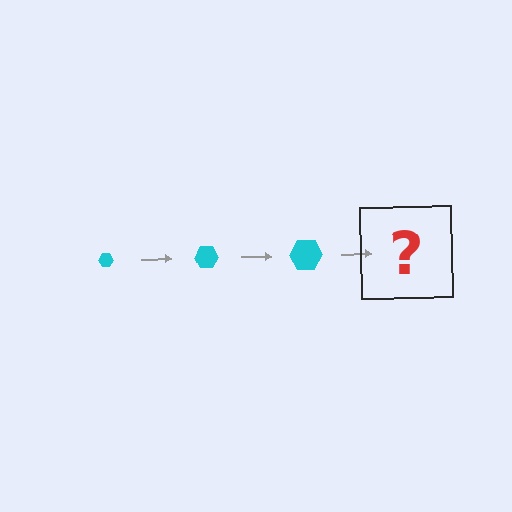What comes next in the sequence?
The next element should be a cyan hexagon, larger than the previous one.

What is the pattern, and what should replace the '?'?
The pattern is that the hexagon gets progressively larger each step. The '?' should be a cyan hexagon, larger than the previous one.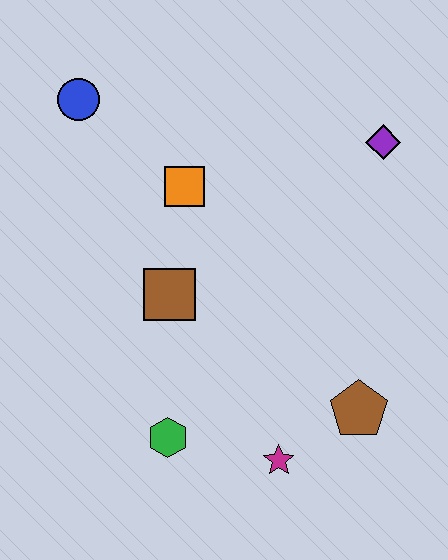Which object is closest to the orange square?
The brown square is closest to the orange square.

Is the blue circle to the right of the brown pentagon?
No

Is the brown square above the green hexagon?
Yes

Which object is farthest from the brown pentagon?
The blue circle is farthest from the brown pentagon.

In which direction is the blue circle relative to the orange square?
The blue circle is to the left of the orange square.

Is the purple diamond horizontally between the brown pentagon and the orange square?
No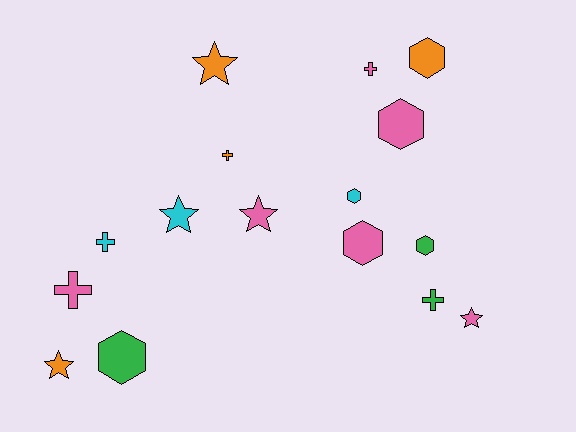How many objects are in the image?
There are 16 objects.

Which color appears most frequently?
Pink, with 6 objects.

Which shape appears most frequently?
Hexagon, with 6 objects.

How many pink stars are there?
There are 2 pink stars.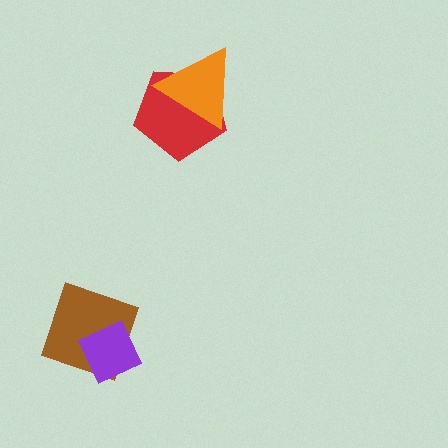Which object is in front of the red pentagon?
The orange triangle is in front of the red pentagon.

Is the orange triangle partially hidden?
No, no other shape covers it.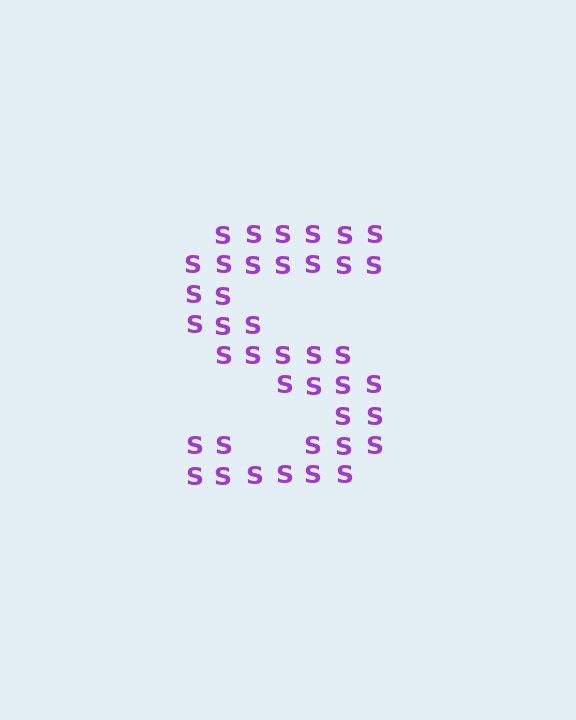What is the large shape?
The large shape is the letter S.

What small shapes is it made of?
It is made of small letter S's.